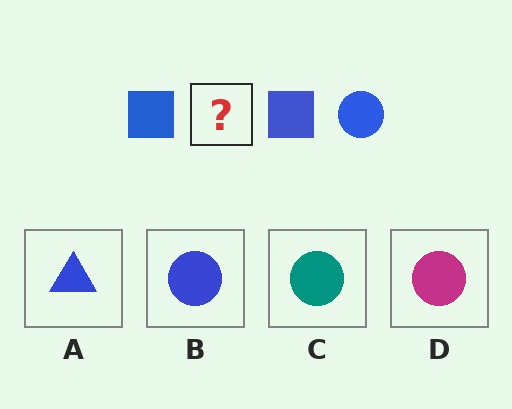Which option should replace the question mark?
Option B.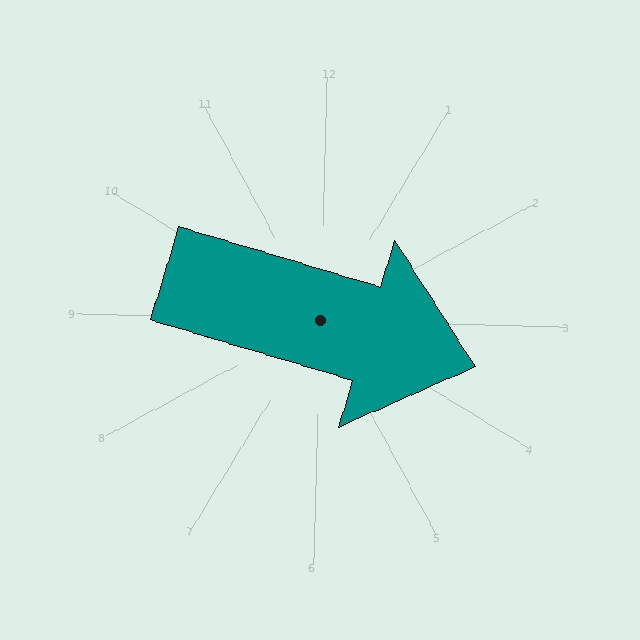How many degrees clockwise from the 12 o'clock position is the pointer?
Approximately 105 degrees.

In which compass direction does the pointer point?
East.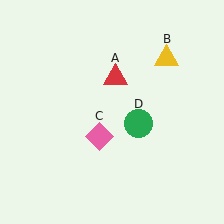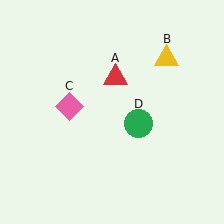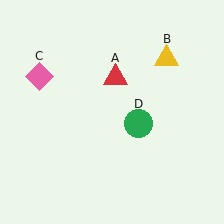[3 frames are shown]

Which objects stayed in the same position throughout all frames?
Red triangle (object A) and yellow triangle (object B) and green circle (object D) remained stationary.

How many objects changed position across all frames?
1 object changed position: pink diamond (object C).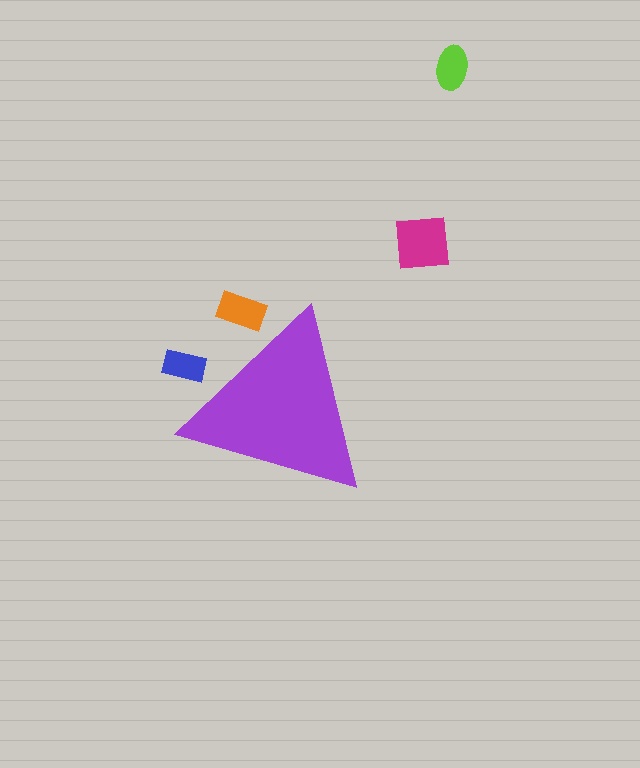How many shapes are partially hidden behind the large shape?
2 shapes are partially hidden.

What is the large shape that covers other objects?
A purple triangle.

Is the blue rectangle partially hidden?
Yes, the blue rectangle is partially hidden behind the purple triangle.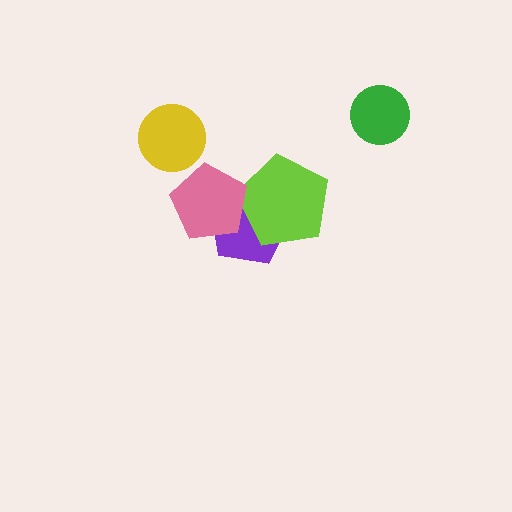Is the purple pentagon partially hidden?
Yes, it is partially covered by another shape.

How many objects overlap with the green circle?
0 objects overlap with the green circle.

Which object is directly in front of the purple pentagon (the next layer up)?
The lime pentagon is directly in front of the purple pentagon.